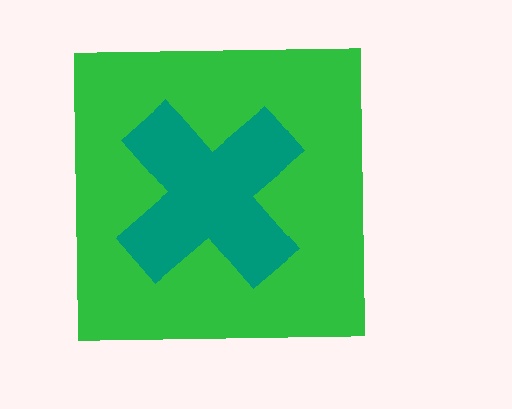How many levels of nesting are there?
2.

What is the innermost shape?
The teal cross.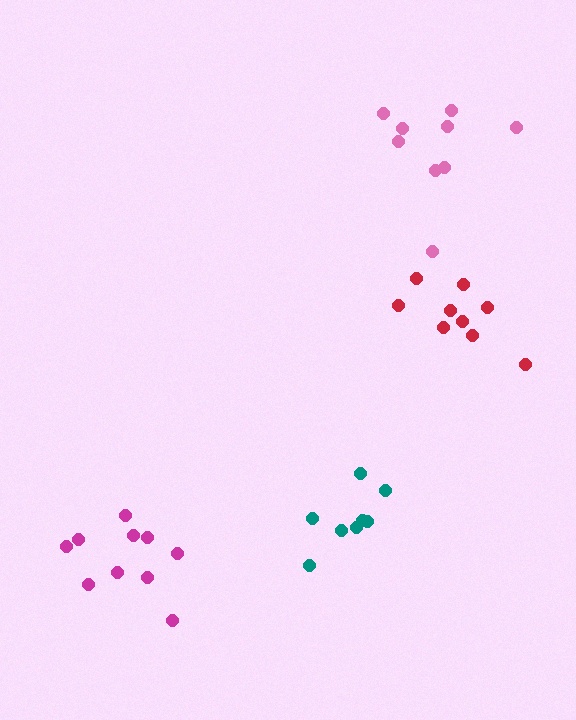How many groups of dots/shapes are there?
There are 4 groups.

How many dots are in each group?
Group 1: 9 dots, Group 2: 9 dots, Group 3: 8 dots, Group 4: 10 dots (36 total).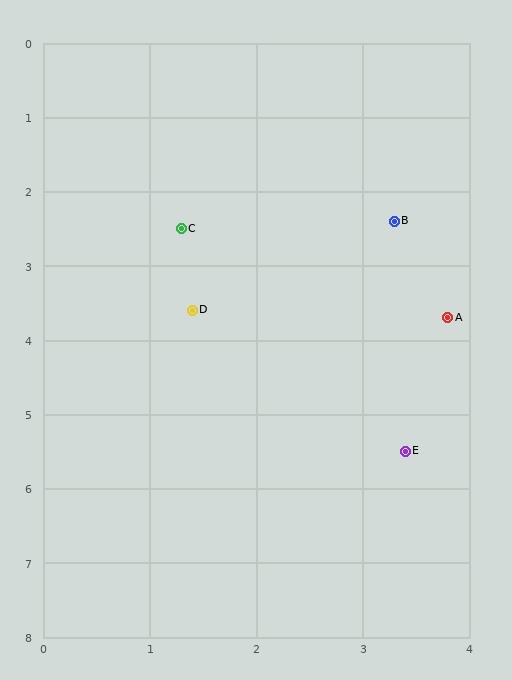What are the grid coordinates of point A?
Point A is at approximately (3.8, 3.7).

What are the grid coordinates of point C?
Point C is at approximately (1.3, 2.5).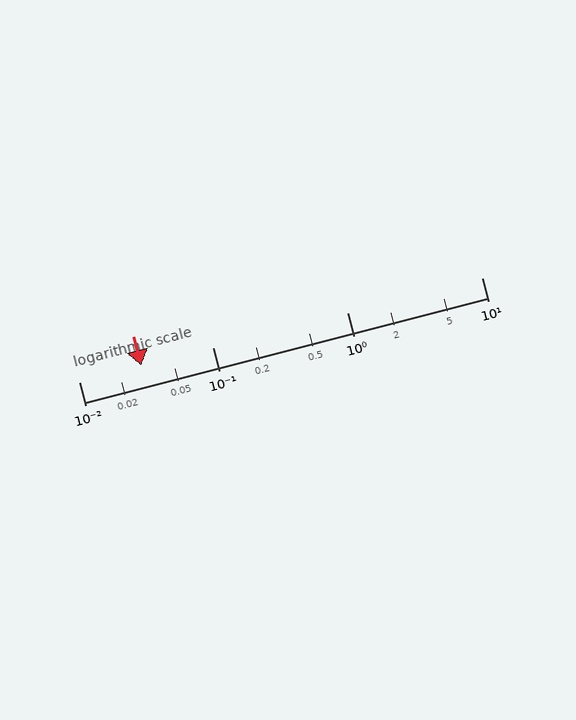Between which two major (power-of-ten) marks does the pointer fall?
The pointer is between 0.01 and 0.1.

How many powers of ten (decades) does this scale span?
The scale spans 3 decades, from 0.01 to 10.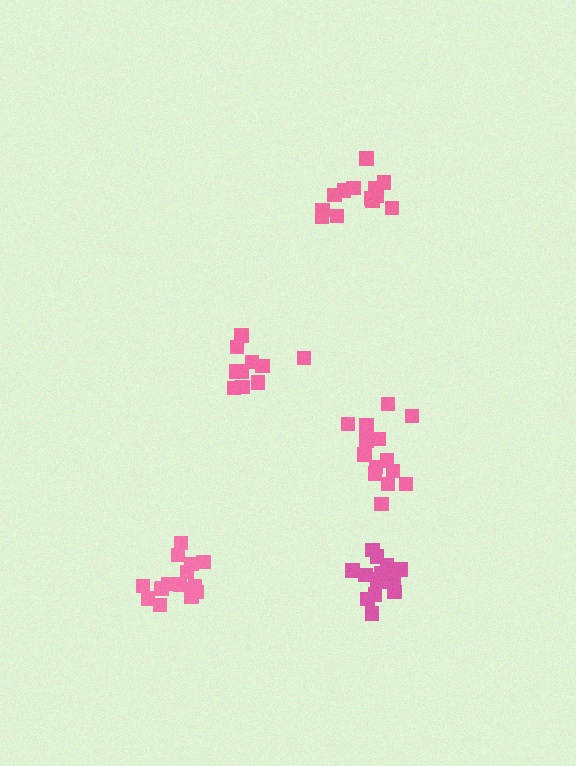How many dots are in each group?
Group 1: 16 dots, Group 2: 14 dots, Group 3: 13 dots, Group 4: 10 dots, Group 5: 14 dots (67 total).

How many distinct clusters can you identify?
There are 5 distinct clusters.